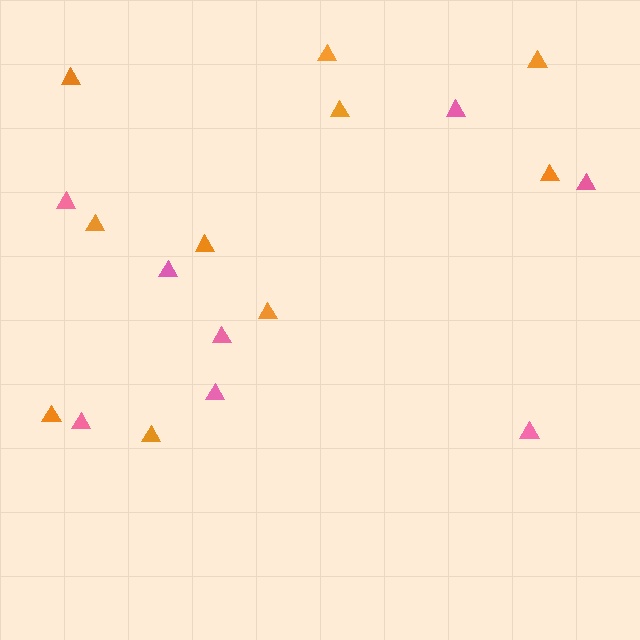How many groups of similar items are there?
There are 2 groups: one group of pink triangles (8) and one group of orange triangles (10).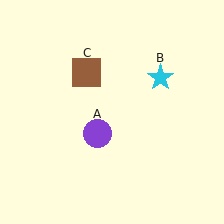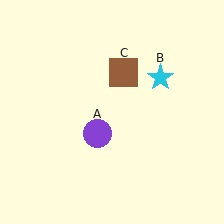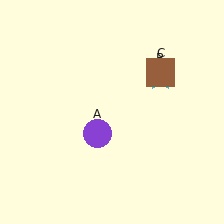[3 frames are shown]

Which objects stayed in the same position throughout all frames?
Purple circle (object A) and cyan star (object B) remained stationary.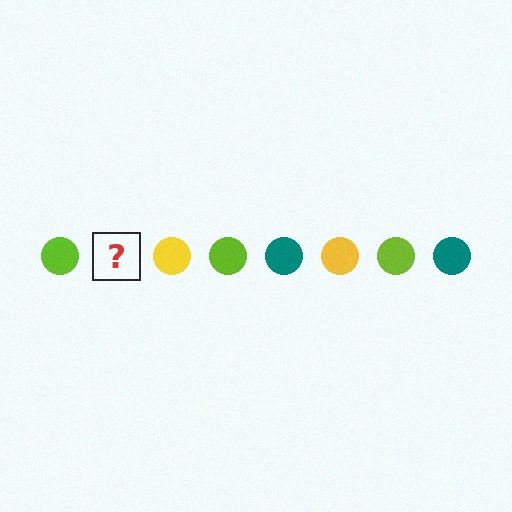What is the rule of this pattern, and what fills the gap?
The rule is that the pattern cycles through lime, teal, yellow circles. The gap should be filled with a teal circle.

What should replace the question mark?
The question mark should be replaced with a teal circle.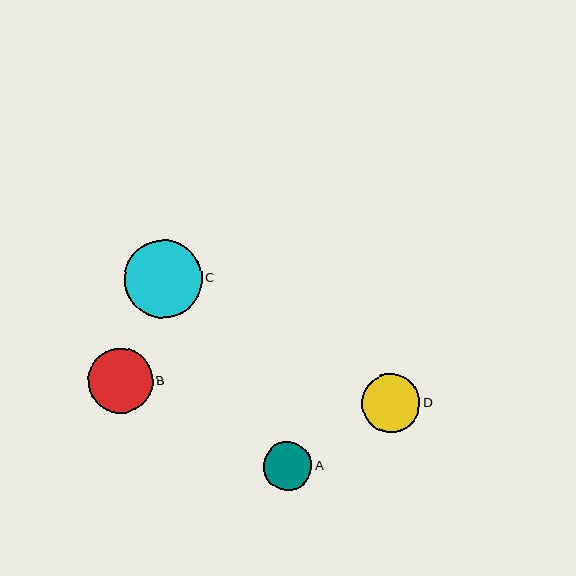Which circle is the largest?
Circle C is the largest with a size of approximately 78 pixels.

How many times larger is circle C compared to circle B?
Circle C is approximately 1.2 times the size of circle B.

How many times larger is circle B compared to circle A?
Circle B is approximately 1.3 times the size of circle A.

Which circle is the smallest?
Circle A is the smallest with a size of approximately 48 pixels.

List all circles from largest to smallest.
From largest to smallest: C, B, D, A.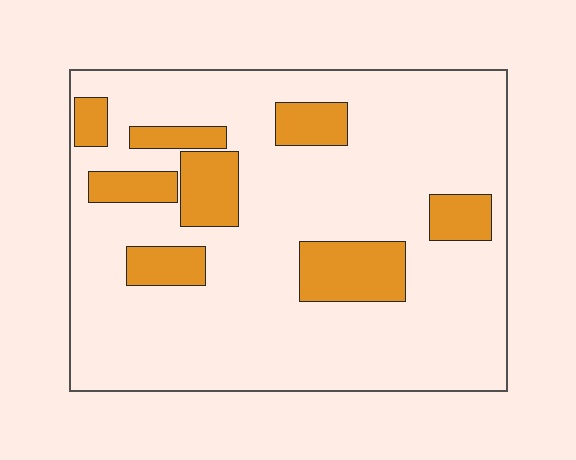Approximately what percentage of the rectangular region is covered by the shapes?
Approximately 20%.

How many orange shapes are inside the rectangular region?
8.